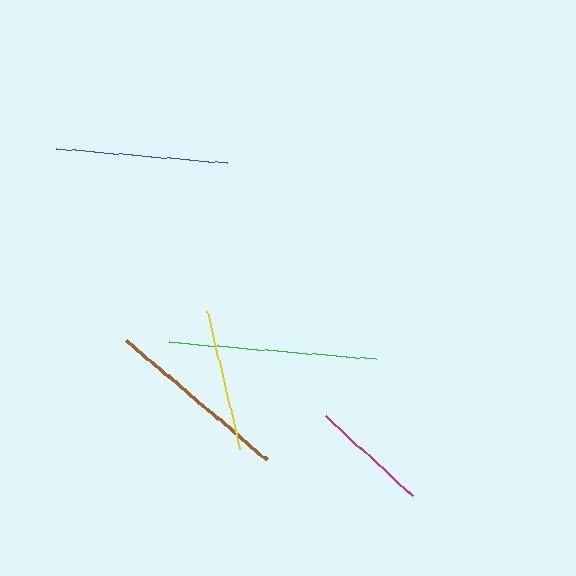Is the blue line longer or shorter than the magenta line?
The blue line is longer than the magenta line.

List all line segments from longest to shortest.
From longest to shortest: green, brown, blue, yellow, magenta.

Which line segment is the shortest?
The magenta line is the shortest at approximately 119 pixels.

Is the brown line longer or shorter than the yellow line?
The brown line is longer than the yellow line.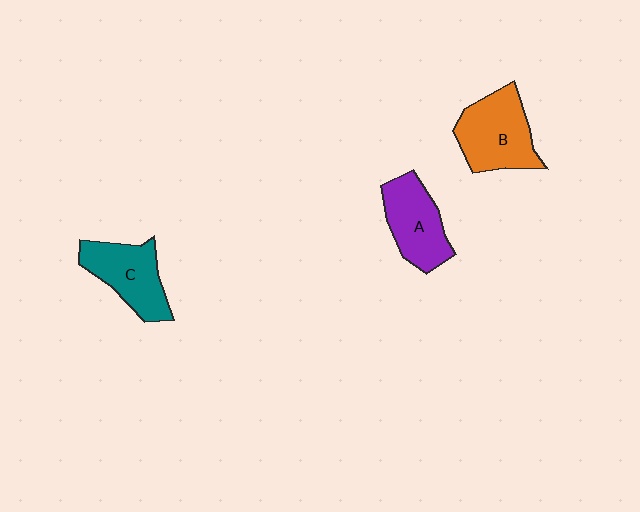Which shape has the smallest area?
Shape A (purple).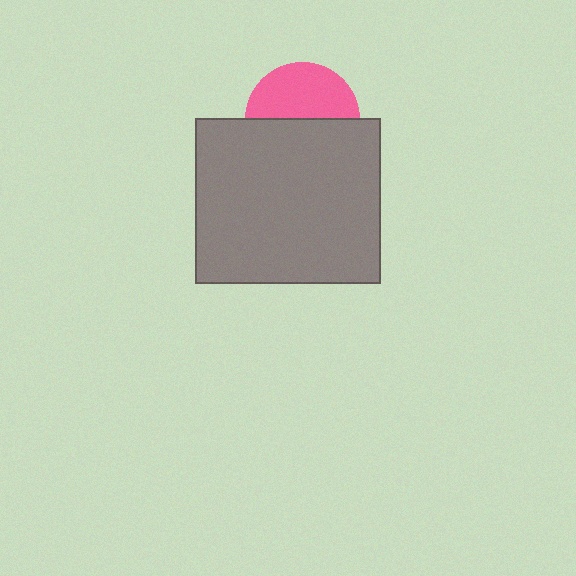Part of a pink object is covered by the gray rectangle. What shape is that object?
It is a circle.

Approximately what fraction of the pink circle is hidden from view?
Roughly 52% of the pink circle is hidden behind the gray rectangle.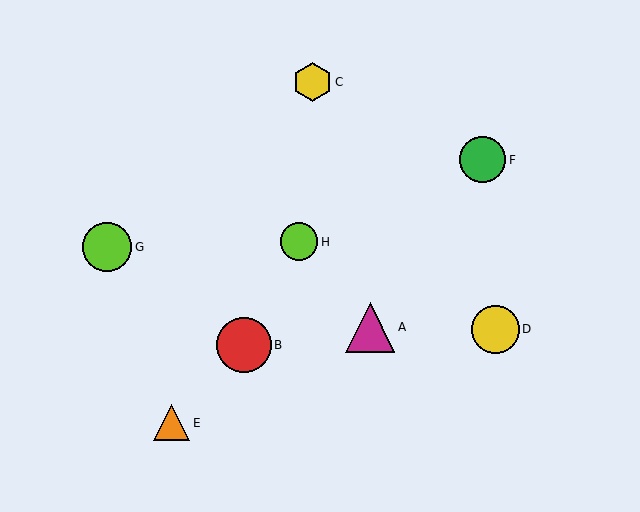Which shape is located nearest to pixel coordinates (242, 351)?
The red circle (labeled B) at (244, 345) is nearest to that location.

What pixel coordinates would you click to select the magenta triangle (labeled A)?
Click at (370, 327) to select the magenta triangle A.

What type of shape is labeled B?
Shape B is a red circle.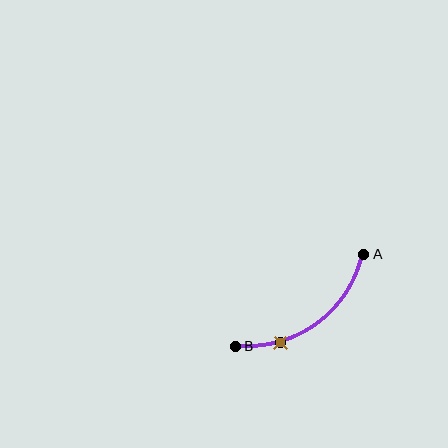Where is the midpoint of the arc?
The arc midpoint is the point on the curve farthest from the straight line joining A and B. It sits below and to the right of that line.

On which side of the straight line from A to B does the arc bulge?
The arc bulges below and to the right of the straight line connecting A and B.